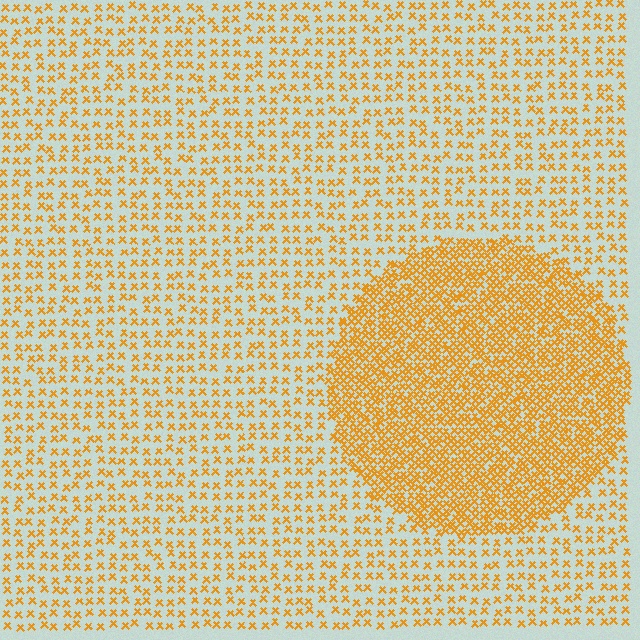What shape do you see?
I see a circle.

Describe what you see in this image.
The image contains small orange elements arranged at two different densities. A circle-shaped region is visible where the elements are more densely packed than the surrounding area.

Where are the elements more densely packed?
The elements are more densely packed inside the circle boundary.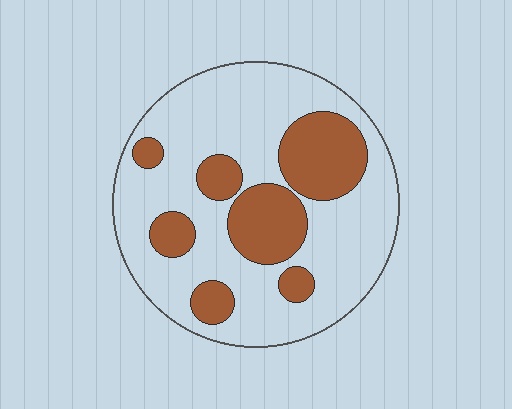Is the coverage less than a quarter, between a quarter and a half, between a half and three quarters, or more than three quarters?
Between a quarter and a half.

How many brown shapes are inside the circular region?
7.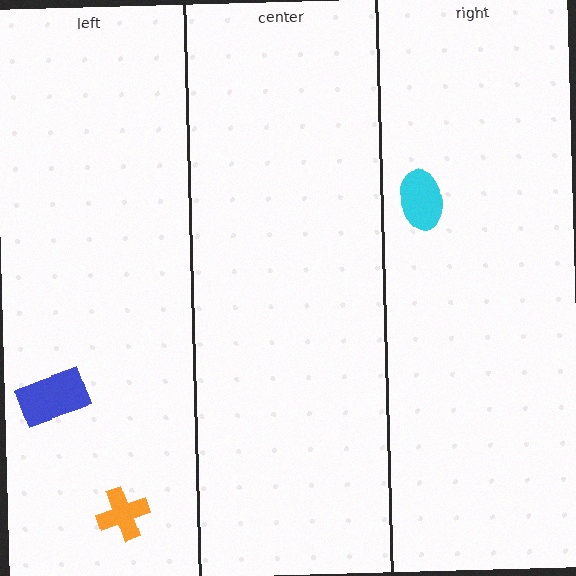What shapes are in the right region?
The cyan ellipse.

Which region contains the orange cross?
The left region.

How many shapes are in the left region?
2.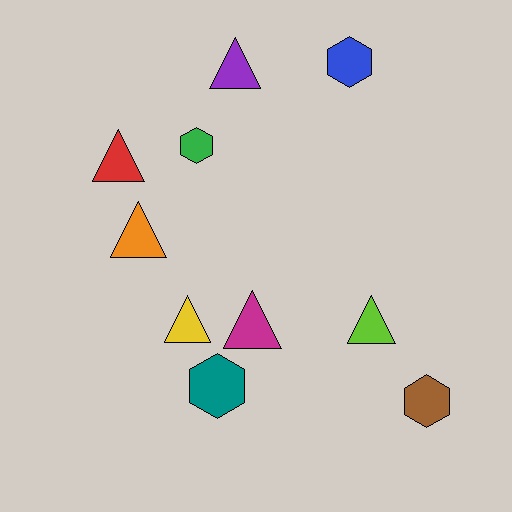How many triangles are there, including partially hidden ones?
There are 6 triangles.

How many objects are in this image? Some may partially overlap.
There are 10 objects.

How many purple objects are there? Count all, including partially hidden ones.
There is 1 purple object.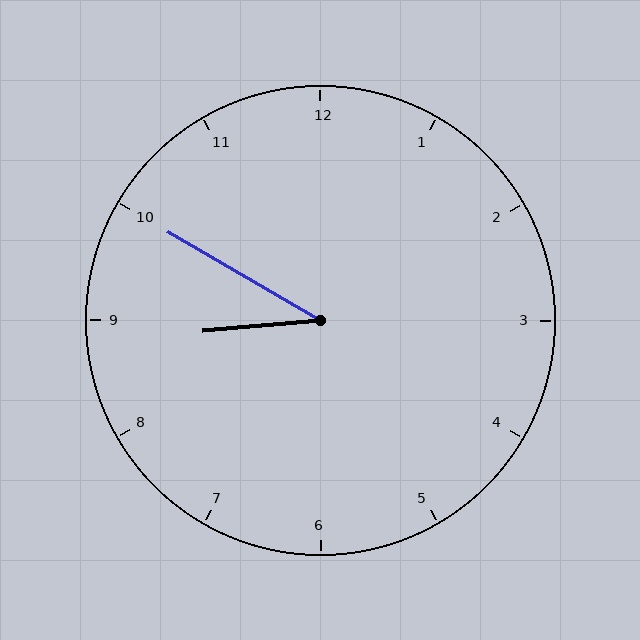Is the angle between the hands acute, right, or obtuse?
It is acute.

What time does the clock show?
8:50.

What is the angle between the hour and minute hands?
Approximately 35 degrees.